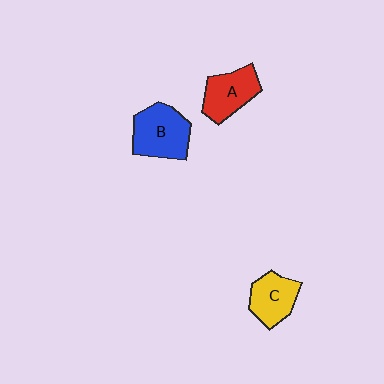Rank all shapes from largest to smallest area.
From largest to smallest: B (blue), A (red), C (yellow).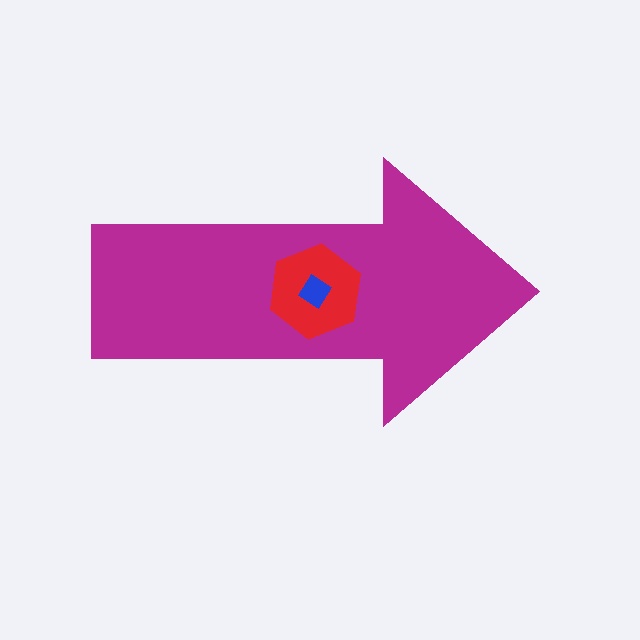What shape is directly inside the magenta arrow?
The red hexagon.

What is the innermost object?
The blue diamond.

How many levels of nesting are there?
3.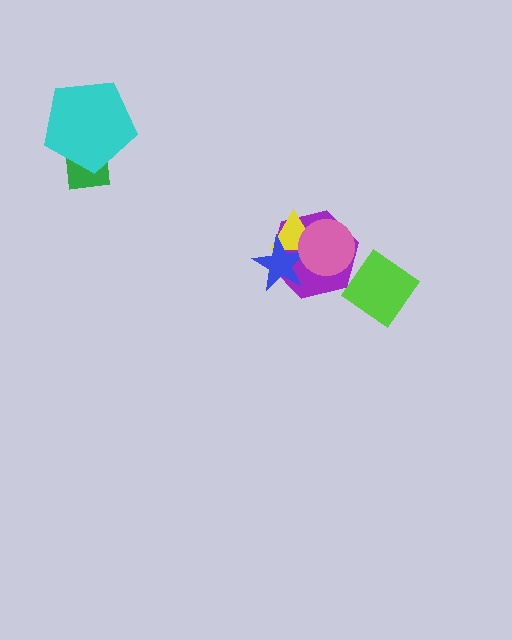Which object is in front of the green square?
The cyan pentagon is in front of the green square.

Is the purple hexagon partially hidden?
Yes, it is partially covered by another shape.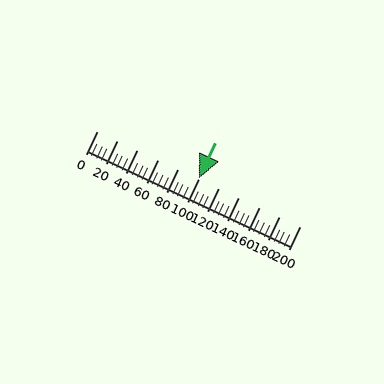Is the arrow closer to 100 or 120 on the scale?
The arrow is closer to 100.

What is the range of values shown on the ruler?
The ruler shows values from 0 to 200.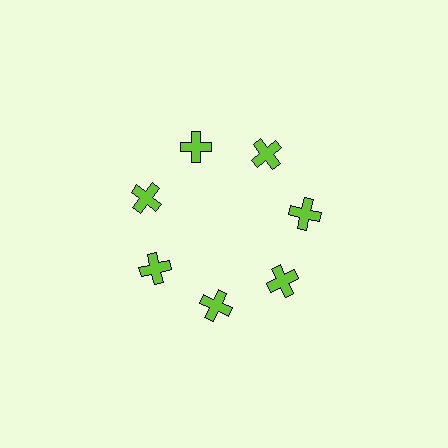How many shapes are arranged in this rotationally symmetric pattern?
There are 7 shapes, arranged in 7 groups of 1.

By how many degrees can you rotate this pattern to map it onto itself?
The pattern maps onto itself every 51 degrees of rotation.